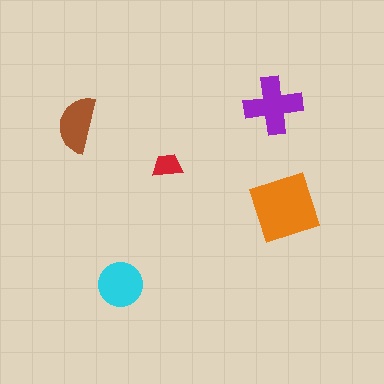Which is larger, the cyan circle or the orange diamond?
The orange diamond.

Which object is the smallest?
The red trapezoid.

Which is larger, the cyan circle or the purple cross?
The purple cross.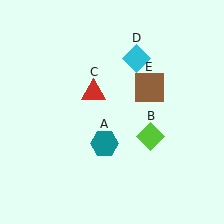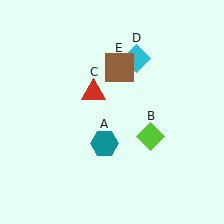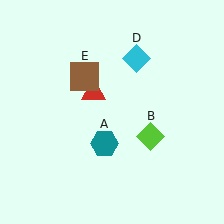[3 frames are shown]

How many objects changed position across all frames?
1 object changed position: brown square (object E).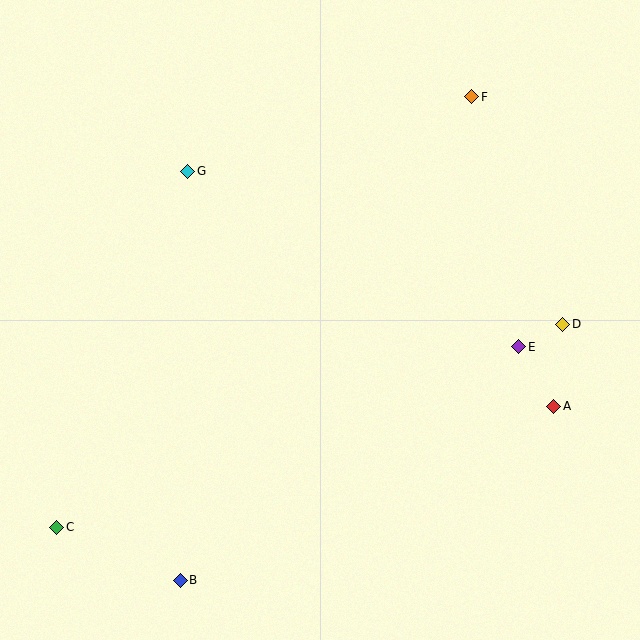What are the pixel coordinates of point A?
Point A is at (554, 406).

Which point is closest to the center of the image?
Point G at (188, 171) is closest to the center.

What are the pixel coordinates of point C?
Point C is at (57, 527).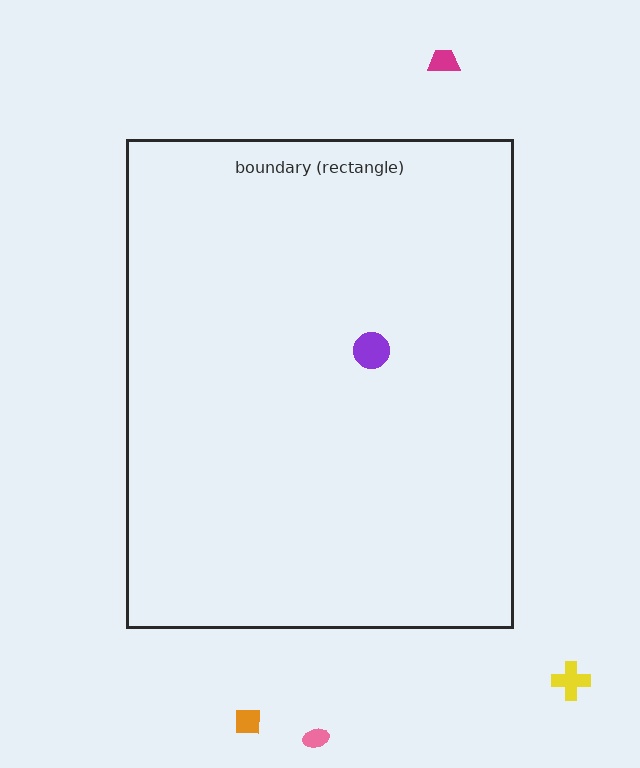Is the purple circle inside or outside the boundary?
Inside.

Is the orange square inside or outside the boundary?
Outside.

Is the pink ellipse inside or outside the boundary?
Outside.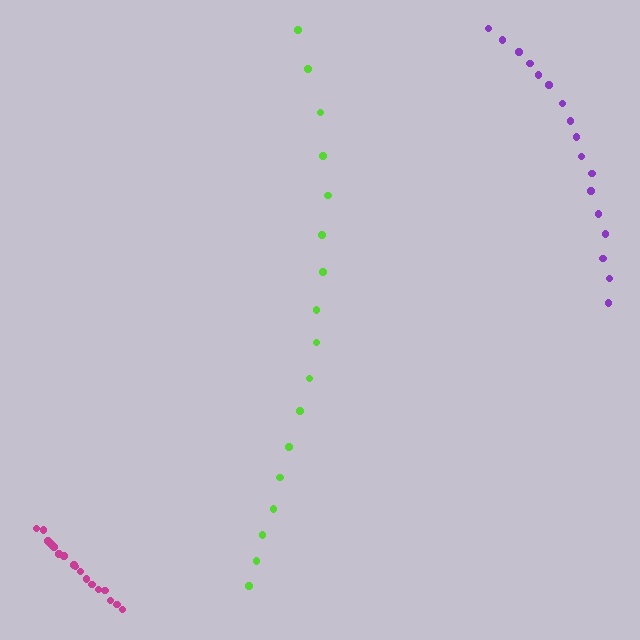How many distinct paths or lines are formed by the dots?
There are 3 distinct paths.